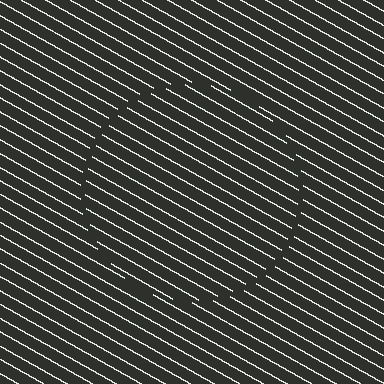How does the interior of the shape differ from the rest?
The interior of the shape contains the same grating, shifted by half a period — the contour is defined by the phase discontinuity where line-ends from the inner and outer gratings abut.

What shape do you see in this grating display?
An illusory circle. The interior of the shape contains the same grating, shifted by half a period — the contour is defined by the phase discontinuity where line-ends from the inner and outer gratings abut.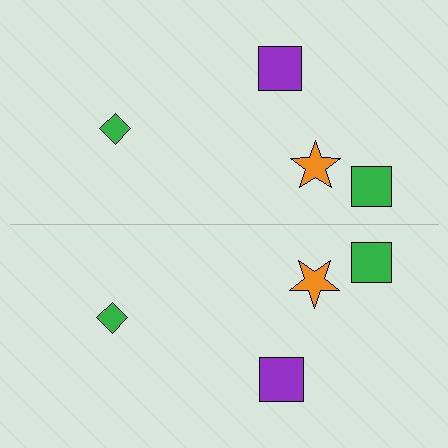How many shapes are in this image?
There are 8 shapes in this image.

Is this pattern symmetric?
Yes, this pattern has bilateral (reflection) symmetry.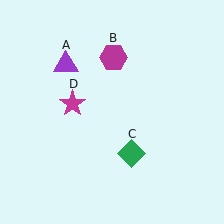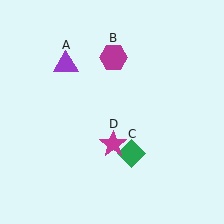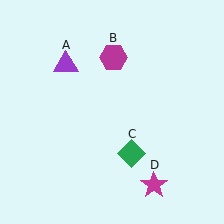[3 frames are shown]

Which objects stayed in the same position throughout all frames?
Purple triangle (object A) and magenta hexagon (object B) and green diamond (object C) remained stationary.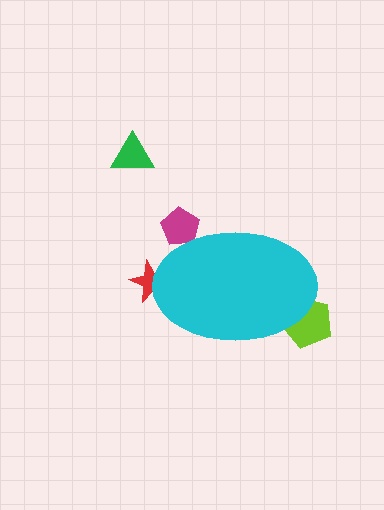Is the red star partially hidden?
Yes, the red star is partially hidden behind the cyan ellipse.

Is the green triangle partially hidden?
No, the green triangle is fully visible.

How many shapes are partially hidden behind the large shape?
3 shapes are partially hidden.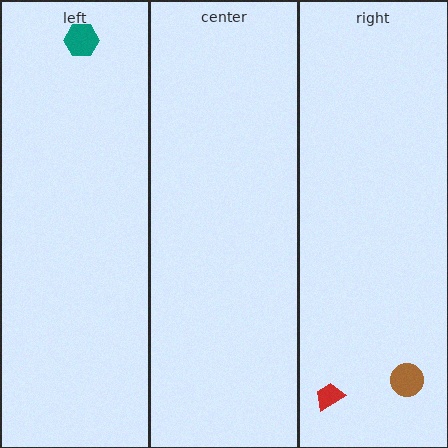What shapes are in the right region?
The brown circle, the red trapezoid.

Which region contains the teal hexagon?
The left region.